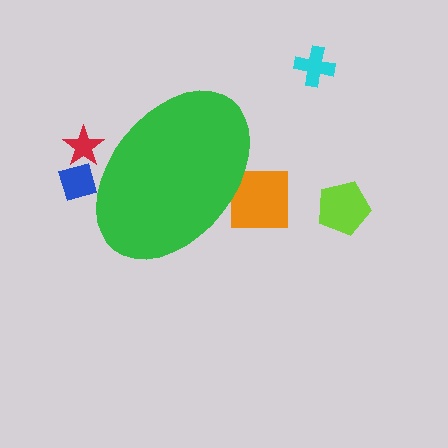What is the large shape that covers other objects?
A green ellipse.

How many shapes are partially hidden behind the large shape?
3 shapes are partially hidden.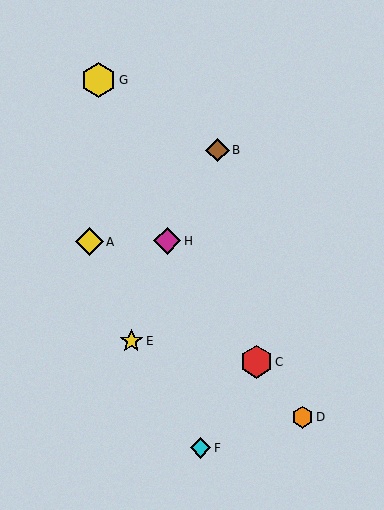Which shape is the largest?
The yellow hexagon (labeled G) is the largest.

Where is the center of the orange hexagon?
The center of the orange hexagon is at (302, 417).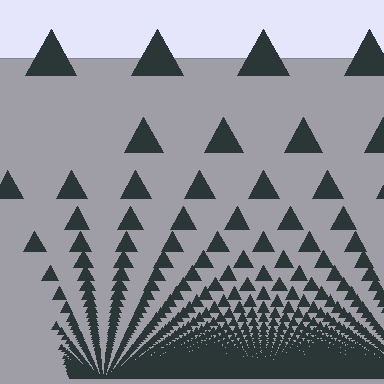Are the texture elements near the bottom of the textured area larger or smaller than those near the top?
Smaller. The gradient is inverted — elements near the bottom are smaller and denser.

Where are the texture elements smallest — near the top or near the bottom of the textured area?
Near the bottom.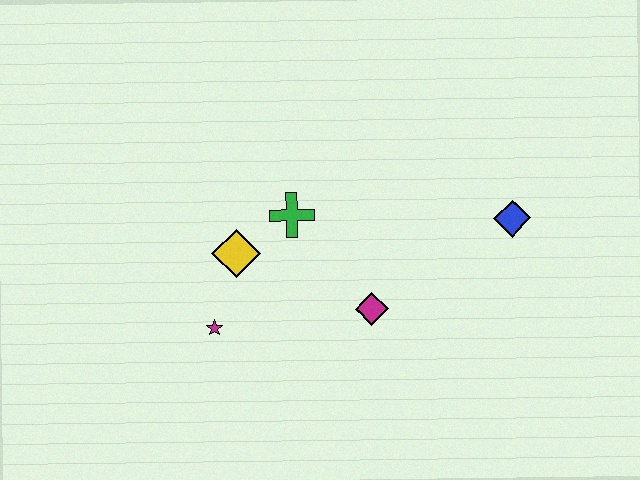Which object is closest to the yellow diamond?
The green cross is closest to the yellow diamond.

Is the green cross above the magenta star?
Yes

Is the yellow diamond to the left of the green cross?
Yes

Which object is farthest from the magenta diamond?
The blue diamond is farthest from the magenta diamond.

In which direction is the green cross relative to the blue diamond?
The green cross is to the left of the blue diamond.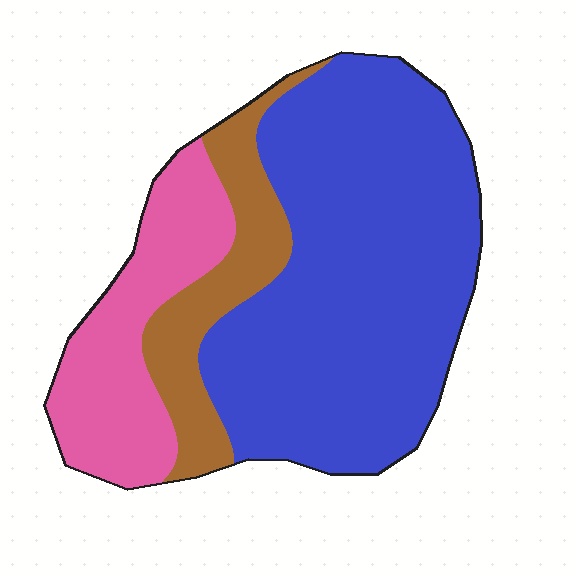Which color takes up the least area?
Brown, at roughly 15%.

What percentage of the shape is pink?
Pink takes up about one fifth (1/5) of the shape.